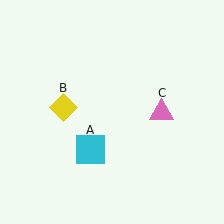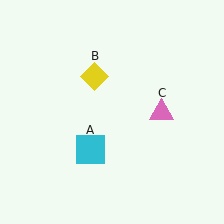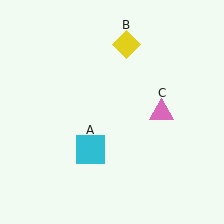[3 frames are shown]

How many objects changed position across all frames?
1 object changed position: yellow diamond (object B).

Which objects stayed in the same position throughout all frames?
Cyan square (object A) and pink triangle (object C) remained stationary.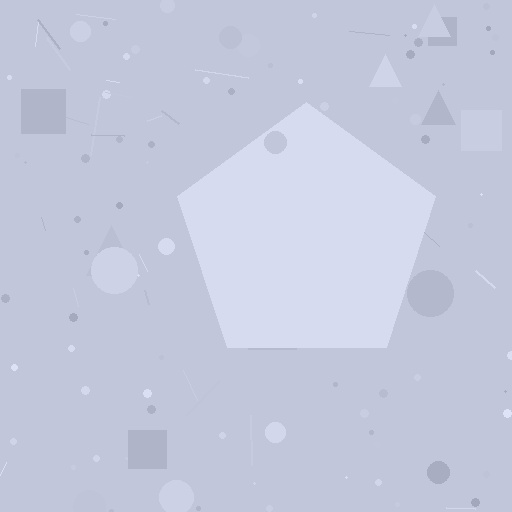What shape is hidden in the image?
A pentagon is hidden in the image.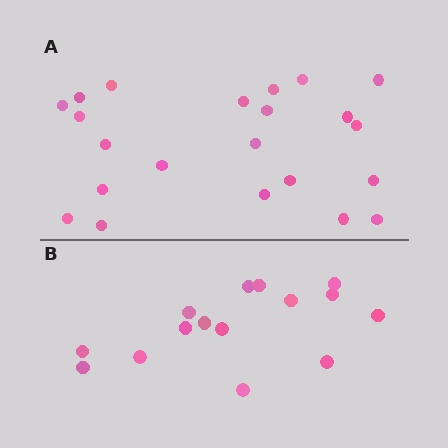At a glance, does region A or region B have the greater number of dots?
Region A (the top region) has more dots.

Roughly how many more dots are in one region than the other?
Region A has roughly 8 or so more dots than region B.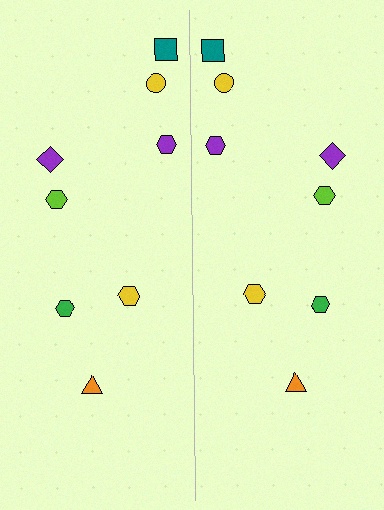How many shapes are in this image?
There are 16 shapes in this image.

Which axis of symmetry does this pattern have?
The pattern has a vertical axis of symmetry running through the center of the image.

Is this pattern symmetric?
Yes, this pattern has bilateral (reflection) symmetry.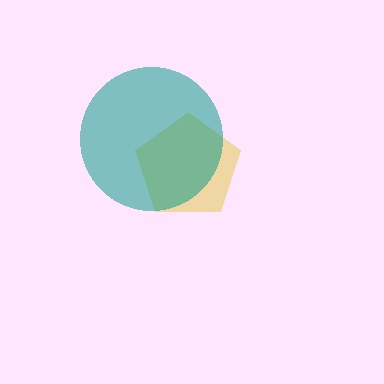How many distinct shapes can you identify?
There are 2 distinct shapes: a yellow pentagon, a teal circle.